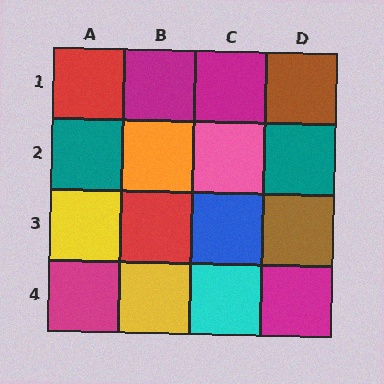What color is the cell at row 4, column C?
Cyan.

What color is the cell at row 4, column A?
Magenta.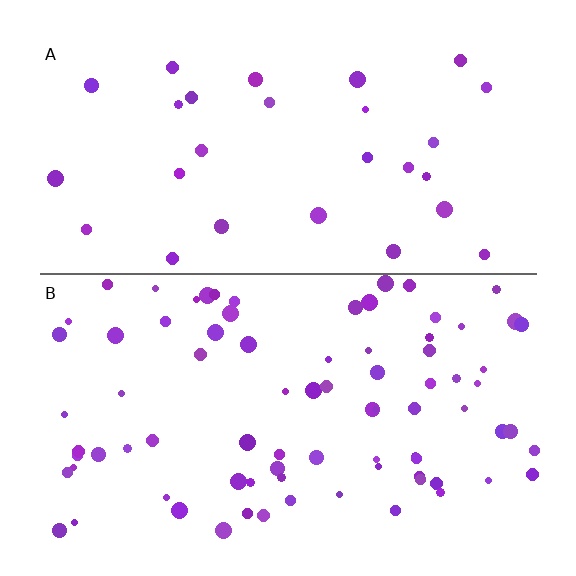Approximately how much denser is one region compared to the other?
Approximately 2.9× — region B over region A.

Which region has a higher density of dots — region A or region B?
B (the bottom).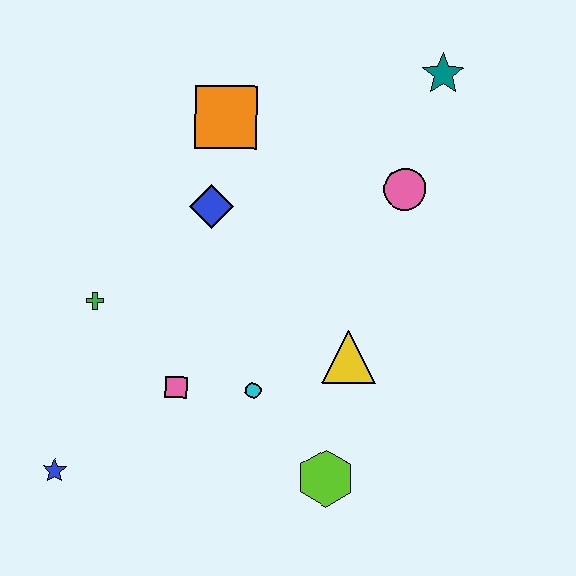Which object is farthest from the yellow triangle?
The blue star is farthest from the yellow triangle.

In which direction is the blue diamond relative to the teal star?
The blue diamond is to the left of the teal star.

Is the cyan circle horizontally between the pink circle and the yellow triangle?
No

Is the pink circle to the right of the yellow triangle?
Yes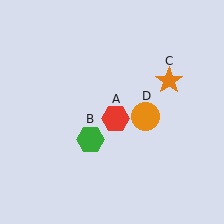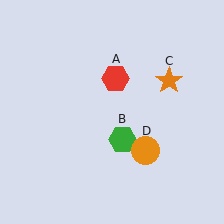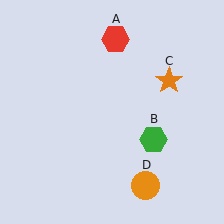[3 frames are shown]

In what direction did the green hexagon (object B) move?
The green hexagon (object B) moved right.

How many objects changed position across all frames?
3 objects changed position: red hexagon (object A), green hexagon (object B), orange circle (object D).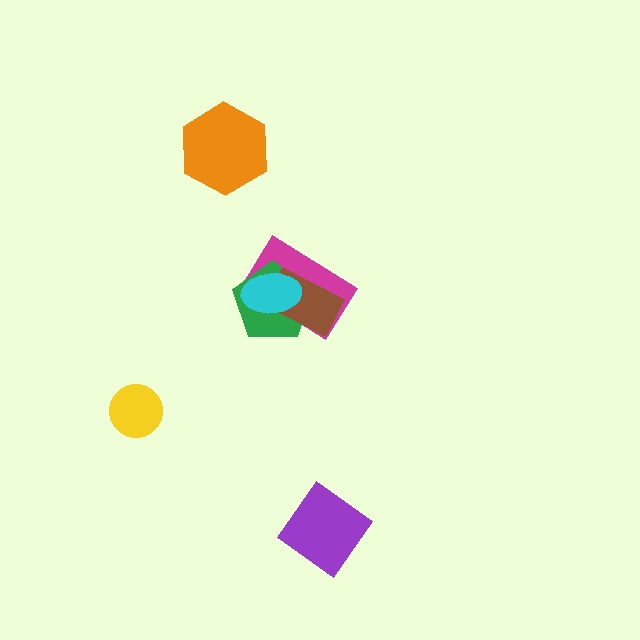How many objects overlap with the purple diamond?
0 objects overlap with the purple diamond.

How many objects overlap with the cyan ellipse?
3 objects overlap with the cyan ellipse.